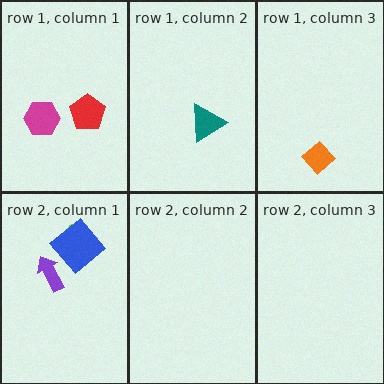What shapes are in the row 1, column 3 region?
The orange diamond.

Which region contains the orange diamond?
The row 1, column 3 region.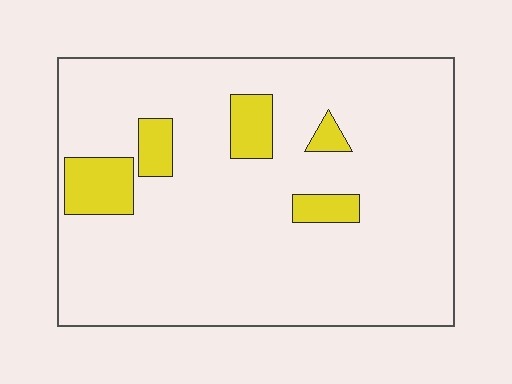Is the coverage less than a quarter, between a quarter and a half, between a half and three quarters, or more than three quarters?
Less than a quarter.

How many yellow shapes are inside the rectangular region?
5.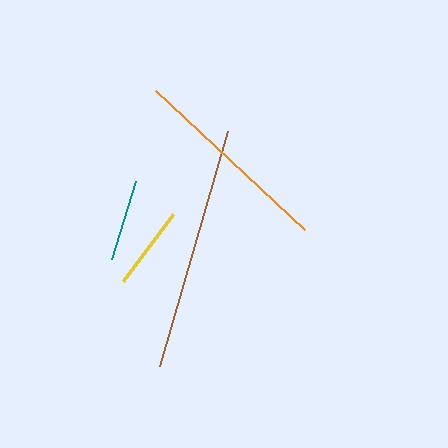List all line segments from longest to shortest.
From longest to shortest: brown, orange, yellow, teal.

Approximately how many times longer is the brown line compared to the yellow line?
The brown line is approximately 2.9 times the length of the yellow line.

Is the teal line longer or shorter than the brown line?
The brown line is longer than the teal line.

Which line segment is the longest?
The brown line is the longest at approximately 244 pixels.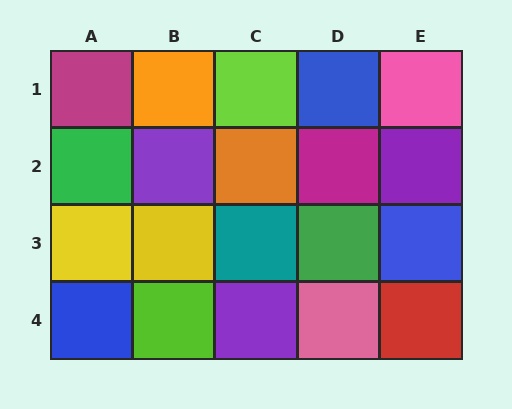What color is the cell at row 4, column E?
Red.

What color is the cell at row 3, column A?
Yellow.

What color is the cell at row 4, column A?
Blue.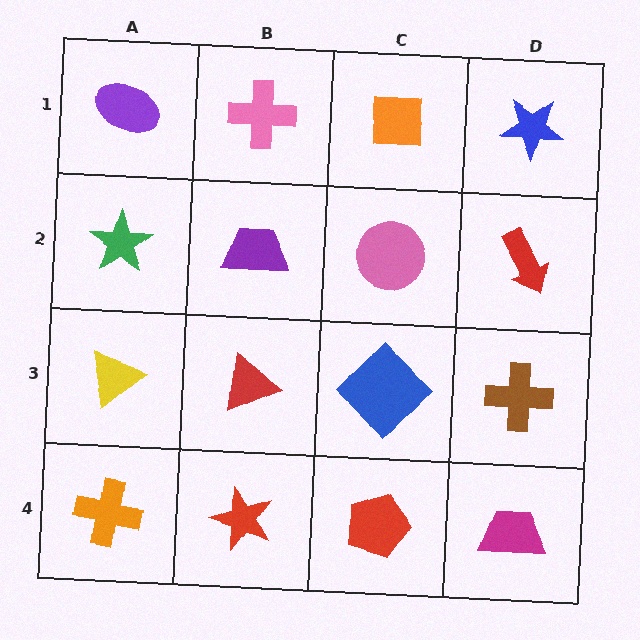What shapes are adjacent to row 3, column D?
A red arrow (row 2, column D), a magenta trapezoid (row 4, column D), a blue diamond (row 3, column C).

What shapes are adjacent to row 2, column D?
A blue star (row 1, column D), a brown cross (row 3, column D), a pink circle (row 2, column C).